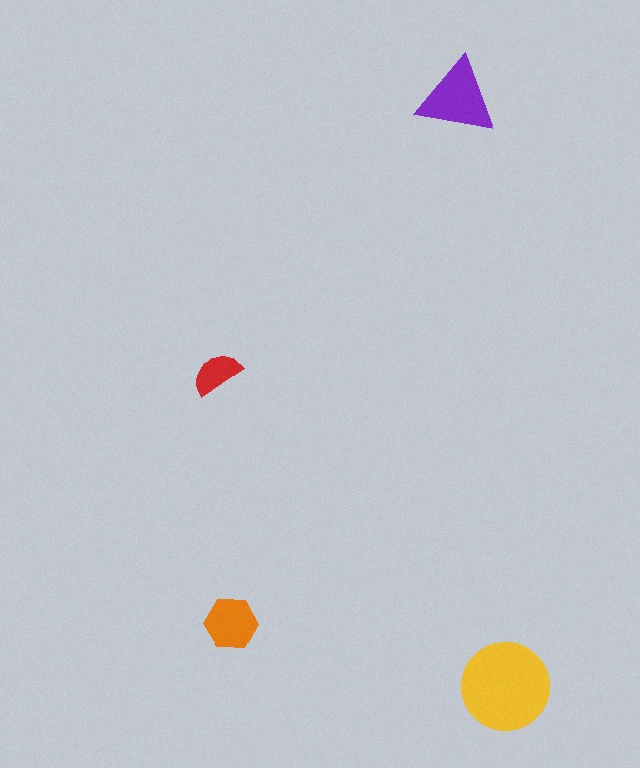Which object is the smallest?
The red semicircle.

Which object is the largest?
The yellow circle.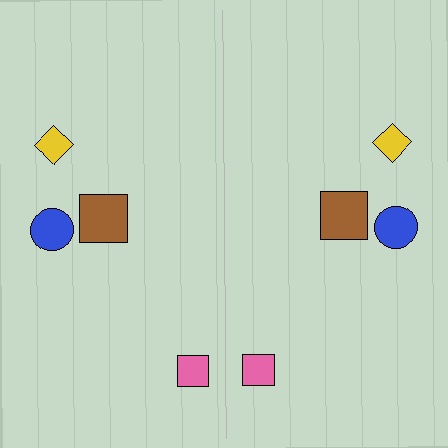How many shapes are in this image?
There are 8 shapes in this image.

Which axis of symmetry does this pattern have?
The pattern has a vertical axis of symmetry running through the center of the image.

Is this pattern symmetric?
Yes, this pattern has bilateral (reflection) symmetry.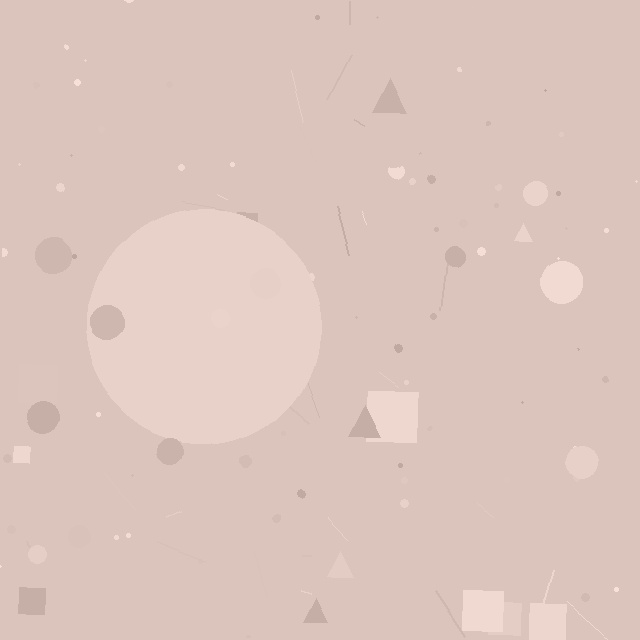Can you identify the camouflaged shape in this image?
The camouflaged shape is a circle.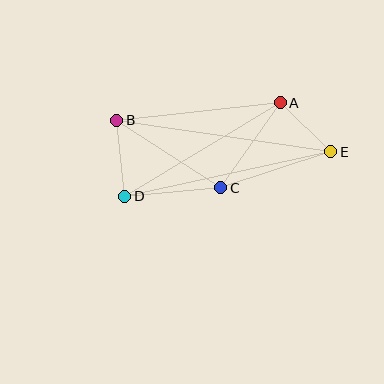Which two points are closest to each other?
Points A and E are closest to each other.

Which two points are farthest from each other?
Points B and E are farthest from each other.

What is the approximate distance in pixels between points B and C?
The distance between B and C is approximately 124 pixels.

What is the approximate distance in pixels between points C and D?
The distance between C and D is approximately 96 pixels.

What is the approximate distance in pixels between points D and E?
The distance between D and E is approximately 211 pixels.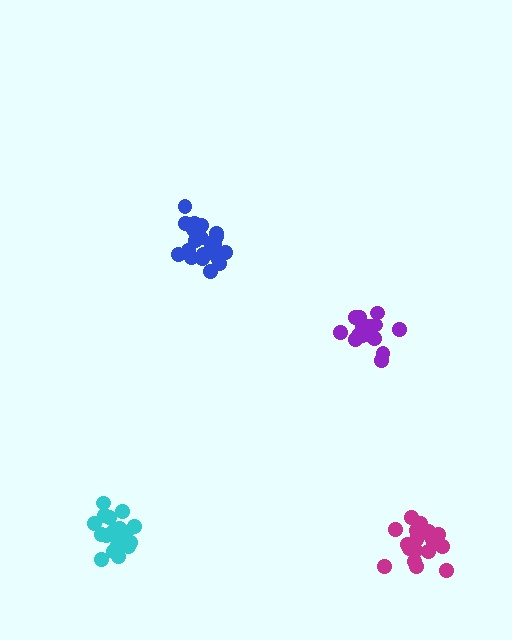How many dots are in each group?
Group 1: 21 dots, Group 2: 21 dots, Group 3: 16 dots, Group 4: 19 dots (77 total).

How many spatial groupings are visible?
There are 4 spatial groupings.